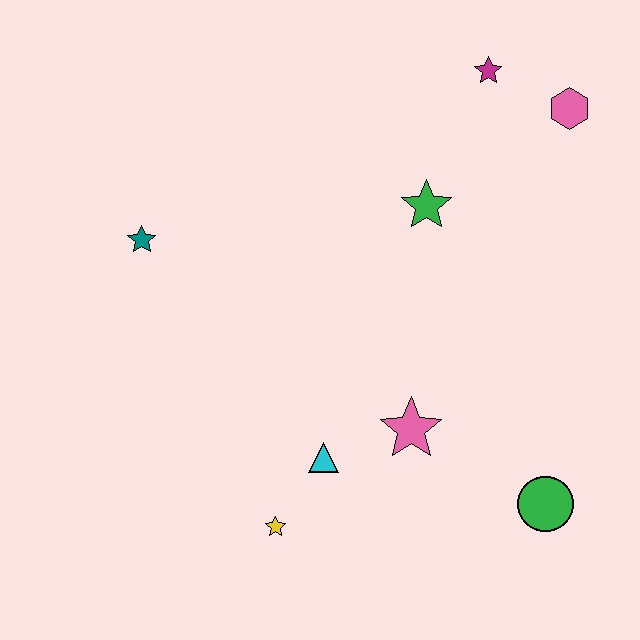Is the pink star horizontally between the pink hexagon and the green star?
No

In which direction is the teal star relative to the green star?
The teal star is to the left of the green star.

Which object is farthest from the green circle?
The teal star is farthest from the green circle.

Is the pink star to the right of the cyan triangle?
Yes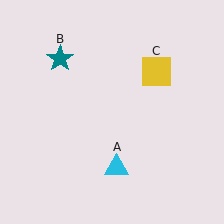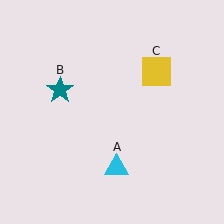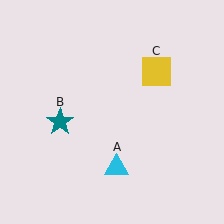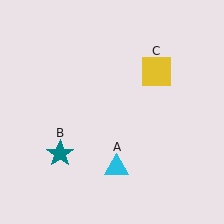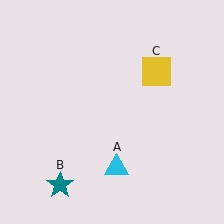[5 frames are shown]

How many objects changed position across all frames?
1 object changed position: teal star (object B).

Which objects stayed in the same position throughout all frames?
Cyan triangle (object A) and yellow square (object C) remained stationary.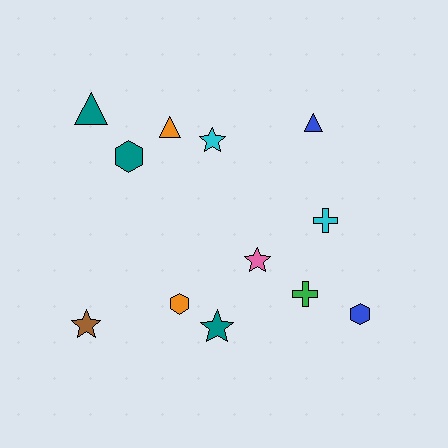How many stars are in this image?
There are 4 stars.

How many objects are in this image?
There are 12 objects.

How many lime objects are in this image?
There are no lime objects.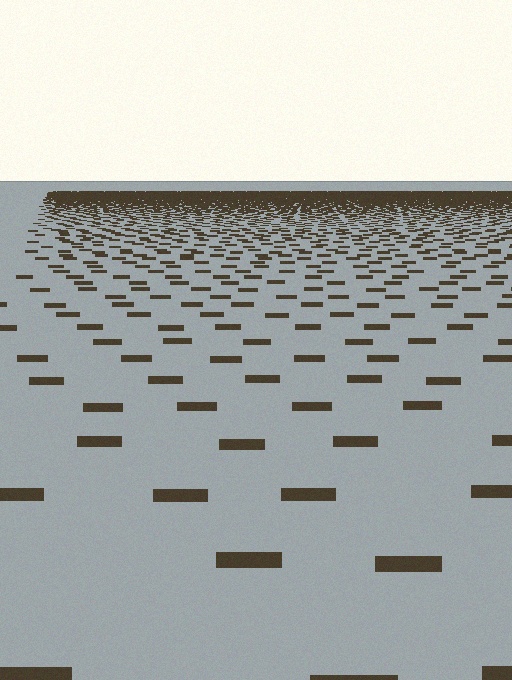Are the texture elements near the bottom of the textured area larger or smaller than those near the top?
Larger. Near the bottom, elements are closer to the viewer and appear at a bigger on-screen size.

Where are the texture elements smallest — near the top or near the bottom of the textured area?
Near the top.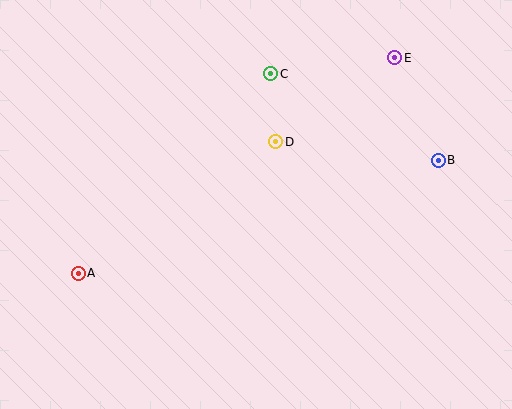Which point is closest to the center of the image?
Point D at (276, 142) is closest to the center.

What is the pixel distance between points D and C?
The distance between D and C is 68 pixels.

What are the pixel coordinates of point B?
Point B is at (438, 160).